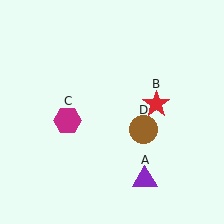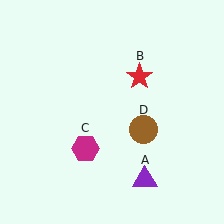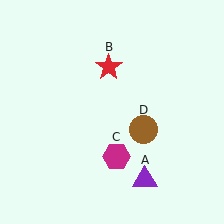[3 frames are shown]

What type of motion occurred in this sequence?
The red star (object B), magenta hexagon (object C) rotated counterclockwise around the center of the scene.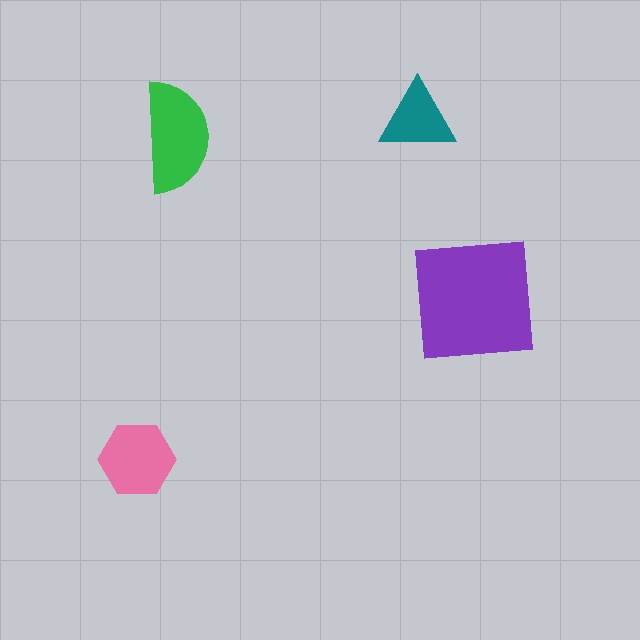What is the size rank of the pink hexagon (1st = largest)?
3rd.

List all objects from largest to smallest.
The purple square, the green semicircle, the pink hexagon, the teal triangle.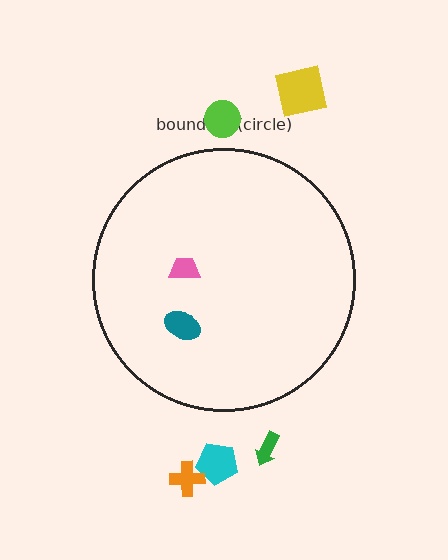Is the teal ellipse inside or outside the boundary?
Inside.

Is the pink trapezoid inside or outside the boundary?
Inside.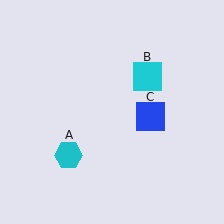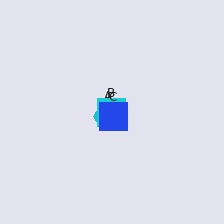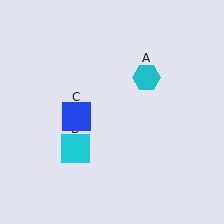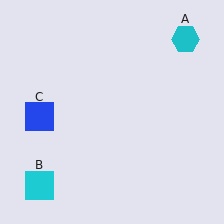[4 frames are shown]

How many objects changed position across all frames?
3 objects changed position: cyan hexagon (object A), cyan square (object B), blue square (object C).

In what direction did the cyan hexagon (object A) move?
The cyan hexagon (object A) moved up and to the right.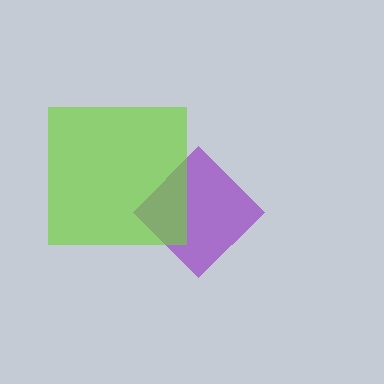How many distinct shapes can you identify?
There are 2 distinct shapes: a purple diamond, a lime square.